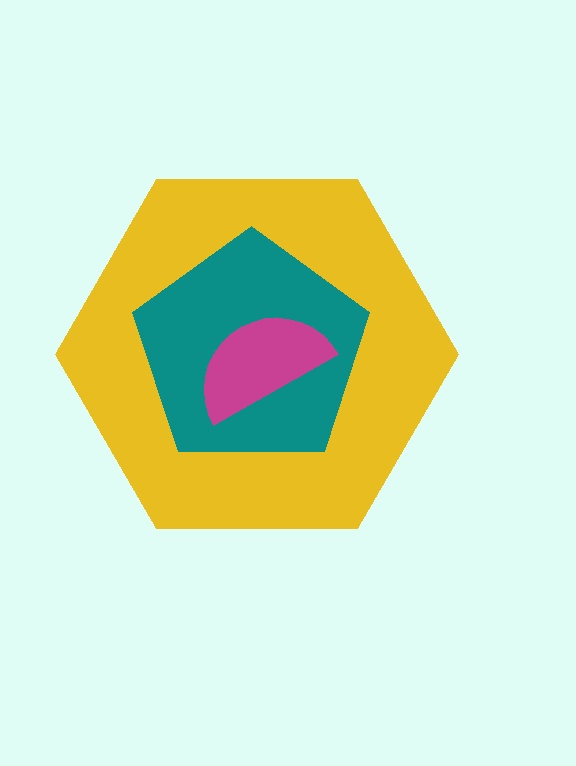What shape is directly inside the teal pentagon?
The magenta semicircle.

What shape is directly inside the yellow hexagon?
The teal pentagon.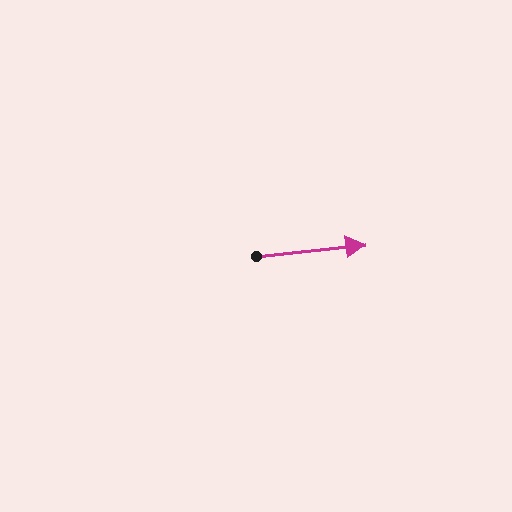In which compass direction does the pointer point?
East.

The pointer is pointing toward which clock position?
Roughly 3 o'clock.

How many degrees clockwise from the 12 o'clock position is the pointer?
Approximately 84 degrees.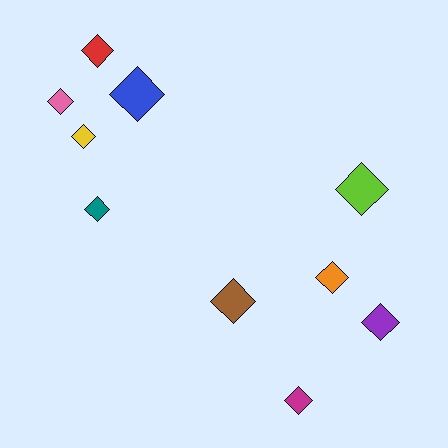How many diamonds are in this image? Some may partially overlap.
There are 10 diamonds.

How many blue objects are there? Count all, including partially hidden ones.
There is 1 blue object.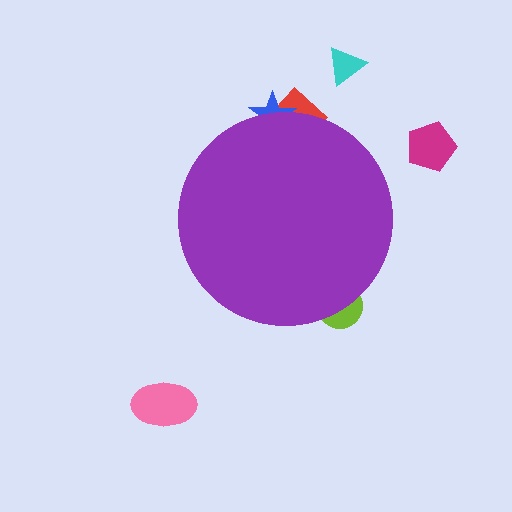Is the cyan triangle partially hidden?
No, the cyan triangle is fully visible.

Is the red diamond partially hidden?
Yes, the red diamond is partially hidden behind the purple circle.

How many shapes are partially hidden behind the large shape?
3 shapes are partially hidden.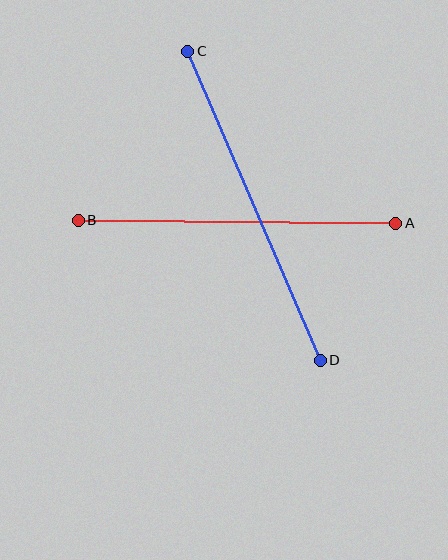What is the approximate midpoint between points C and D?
The midpoint is at approximately (254, 206) pixels.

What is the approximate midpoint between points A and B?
The midpoint is at approximately (237, 222) pixels.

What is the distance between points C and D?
The distance is approximately 336 pixels.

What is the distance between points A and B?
The distance is approximately 318 pixels.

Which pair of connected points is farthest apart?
Points C and D are farthest apart.